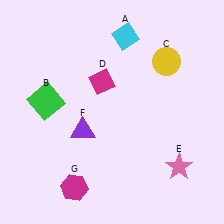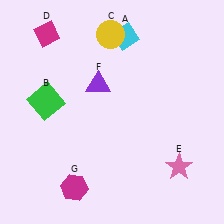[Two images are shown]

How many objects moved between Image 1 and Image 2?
3 objects moved between the two images.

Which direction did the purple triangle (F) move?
The purple triangle (F) moved up.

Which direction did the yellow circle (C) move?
The yellow circle (C) moved left.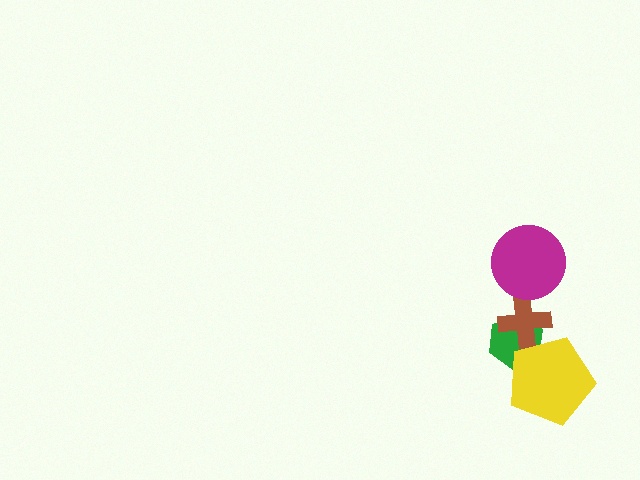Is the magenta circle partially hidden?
No, no other shape covers it.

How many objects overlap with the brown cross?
2 objects overlap with the brown cross.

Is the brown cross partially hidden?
Yes, it is partially covered by another shape.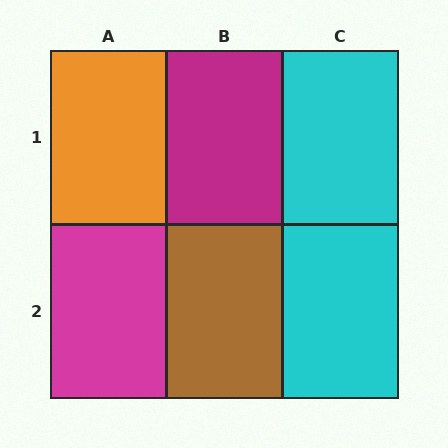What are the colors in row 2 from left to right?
Magenta, brown, cyan.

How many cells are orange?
1 cell is orange.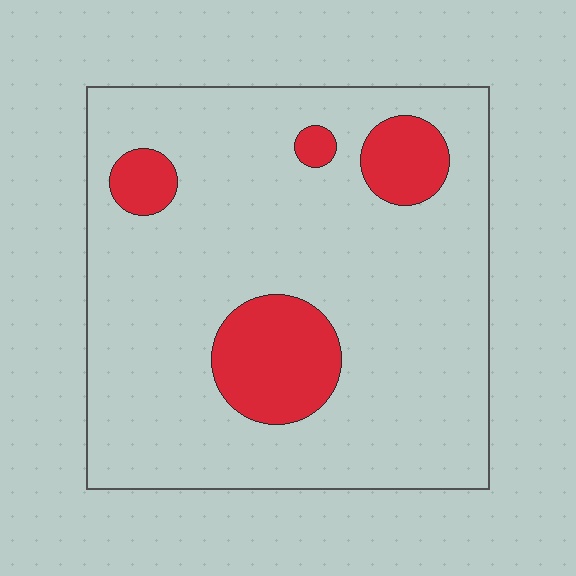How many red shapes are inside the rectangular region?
4.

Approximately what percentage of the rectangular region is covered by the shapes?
Approximately 15%.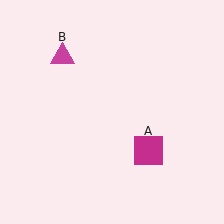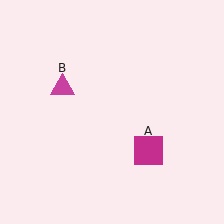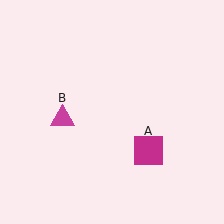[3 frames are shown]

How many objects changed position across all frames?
1 object changed position: magenta triangle (object B).